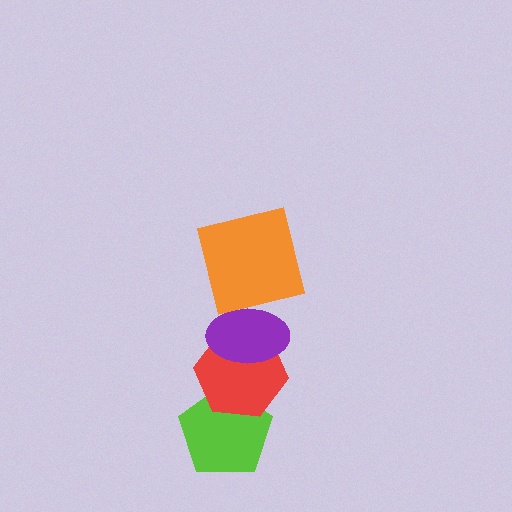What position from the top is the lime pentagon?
The lime pentagon is 4th from the top.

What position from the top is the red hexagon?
The red hexagon is 3rd from the top.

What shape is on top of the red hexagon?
The purple ellipse is on top of the red hexagon.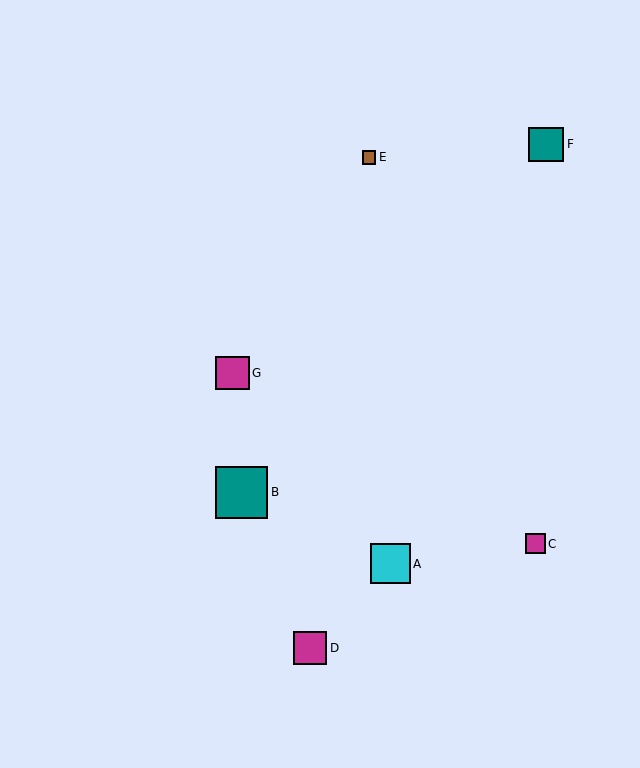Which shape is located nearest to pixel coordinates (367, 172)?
The brown square (labeled E) at (369, 157) is nearest to that location.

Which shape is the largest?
The teal square (labeled B) is the largest.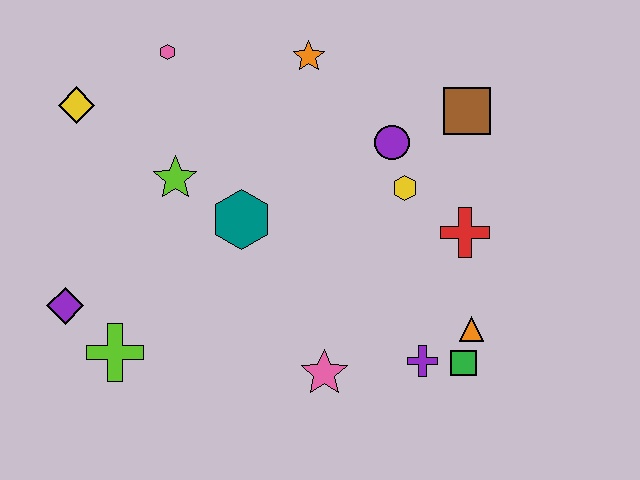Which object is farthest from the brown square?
The purple diamond is farthest from the brown square.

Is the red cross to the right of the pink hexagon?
Yes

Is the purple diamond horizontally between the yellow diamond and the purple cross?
No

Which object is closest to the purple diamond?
The lime cross is closest to the purple diamond.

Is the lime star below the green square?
No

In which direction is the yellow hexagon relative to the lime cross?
The yellow hexagon is to the right of the lime cross.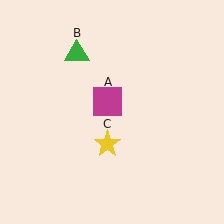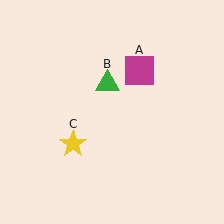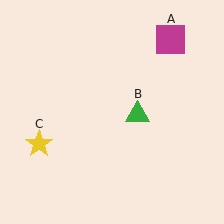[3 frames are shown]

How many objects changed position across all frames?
3 objects changed position: magenta square (object A), green triangle (object B), yellow star (object C).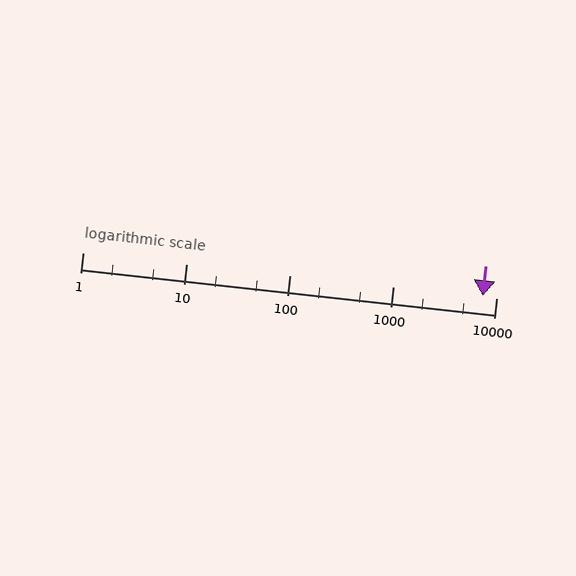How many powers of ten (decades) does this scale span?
The scale spans 4 decades, from 1 to 10000.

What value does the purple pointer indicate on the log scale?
The pointer indicates approximately 7400.